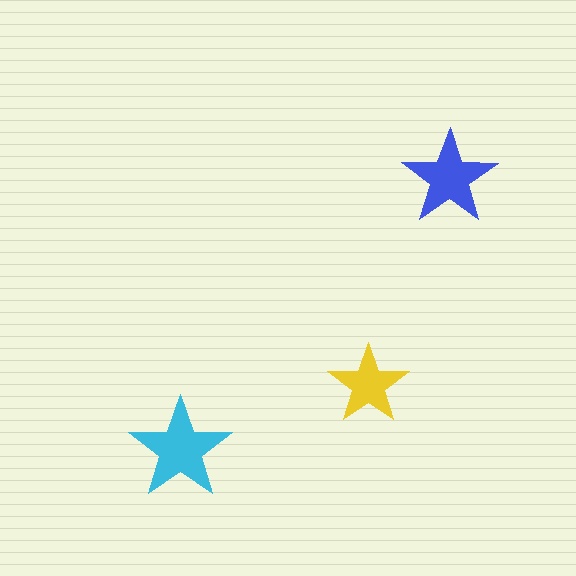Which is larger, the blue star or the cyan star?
The cyan one.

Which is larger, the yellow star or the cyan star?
The cyan one.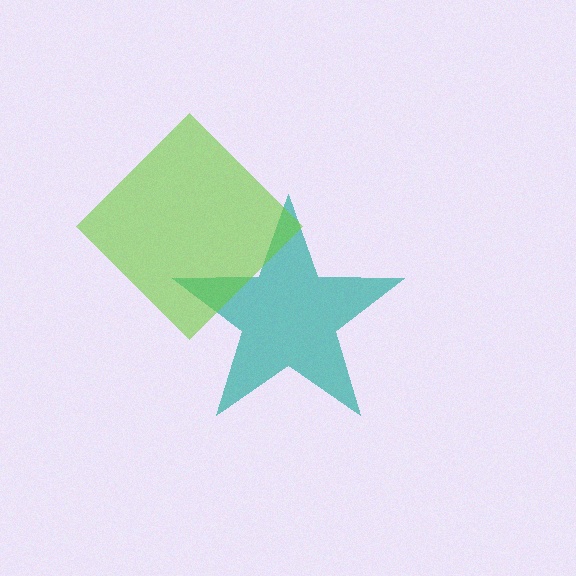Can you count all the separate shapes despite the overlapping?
Yes, there are 2 separate shapes.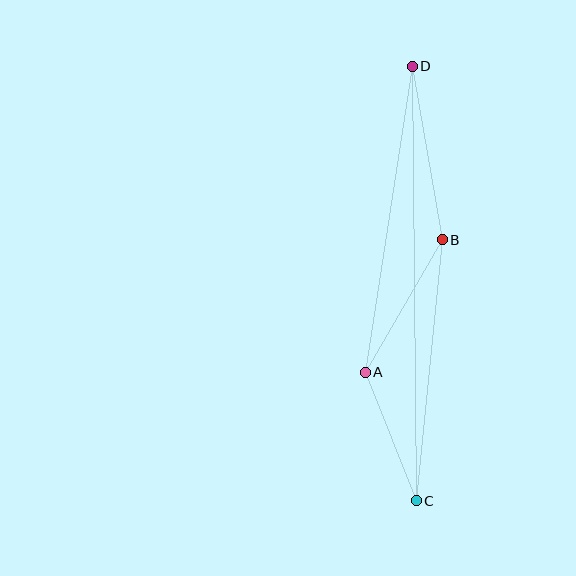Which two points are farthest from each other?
Points C and D are farthest from each other.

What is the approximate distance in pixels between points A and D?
The distance between A and D is approximately 309 pixels.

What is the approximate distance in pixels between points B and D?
The distance between B and D is approximately 176 pixels.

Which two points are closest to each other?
Points A and C are closest to each other.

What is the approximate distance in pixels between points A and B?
The distance between A and B is approximately 153 pixels.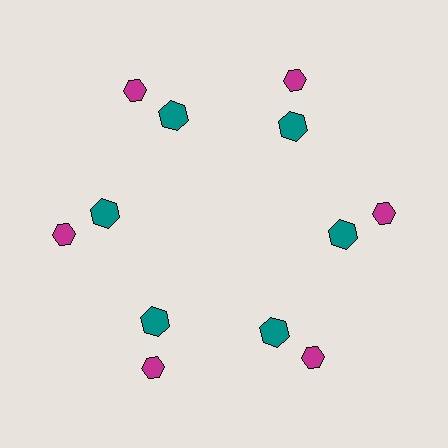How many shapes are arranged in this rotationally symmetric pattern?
There are 12 shapes, arranged in 6 groups of 2.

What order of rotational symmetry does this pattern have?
This pattern has 6-fold rotational symmetry.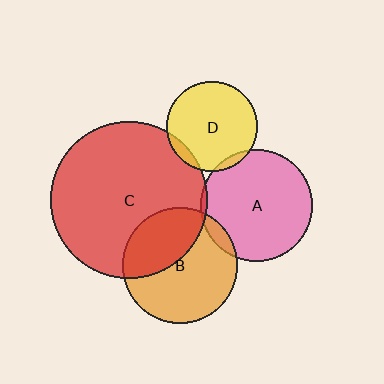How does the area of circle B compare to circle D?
Approximately 1.6 times.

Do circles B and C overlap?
Yes.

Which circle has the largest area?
Circle C (red).